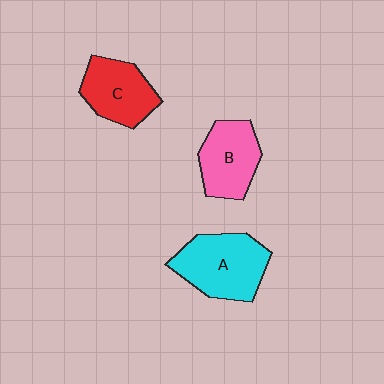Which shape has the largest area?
Shape A (cyan).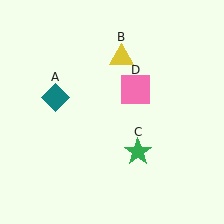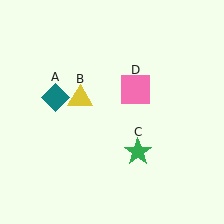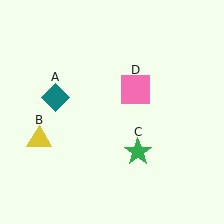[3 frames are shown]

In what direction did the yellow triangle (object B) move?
The yellow triangle (object B) moved down and to the left.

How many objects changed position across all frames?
1 object changed position: yellow triangle (object B).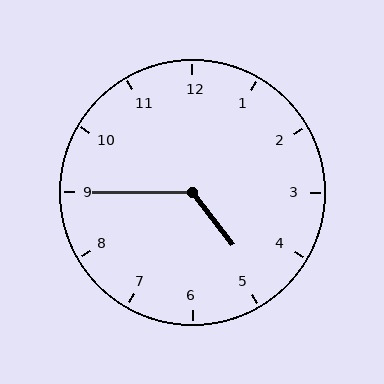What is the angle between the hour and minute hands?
Approximately 128 degrees.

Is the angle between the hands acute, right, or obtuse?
It is obtuse.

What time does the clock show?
4:45.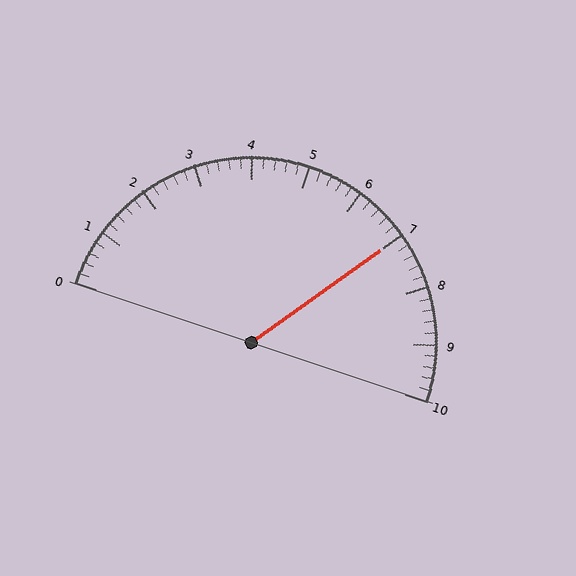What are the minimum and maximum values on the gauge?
The gauge ranges from 0 to 10.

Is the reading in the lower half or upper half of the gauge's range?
The reading is in the upper half of the range (0 to 10).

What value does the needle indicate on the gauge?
The needle indicates approximately 7.0.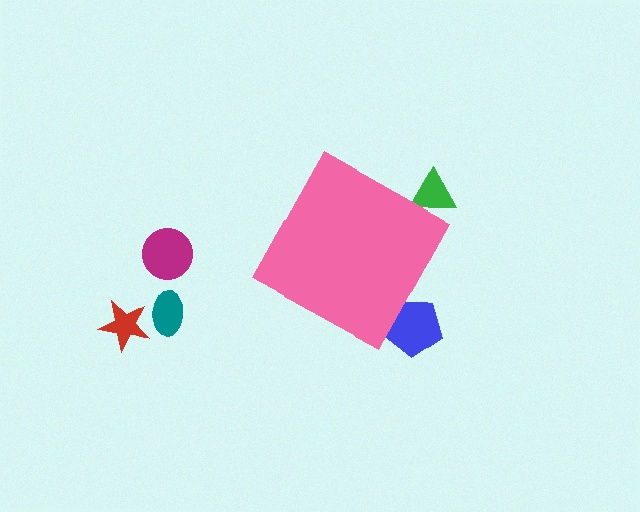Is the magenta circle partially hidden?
No, the magenta circle is fully visible.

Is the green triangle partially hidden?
Yes, the green triangle is partially hidden behind the pink diamond.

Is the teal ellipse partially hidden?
No, the teal ellipse is fully visible.